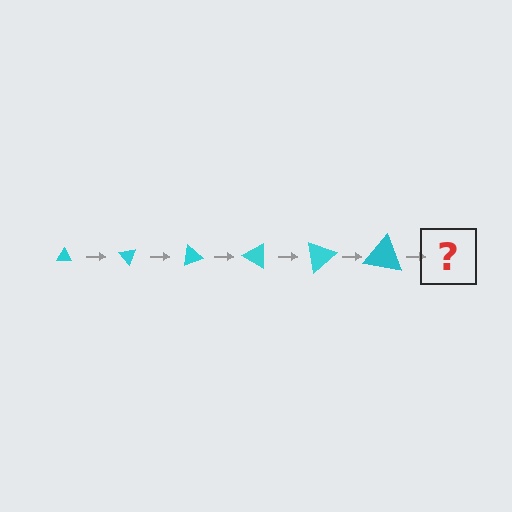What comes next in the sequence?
The next element should be a triangle, larger than the previous one and rotated 300 degrees from the start.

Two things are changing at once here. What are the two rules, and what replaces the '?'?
The two rules are that the triangle grows larger each step and it rotates 50 degrees each step. The '?' should be a triangle, larger than the previous one and rotated 300 degrees from the start.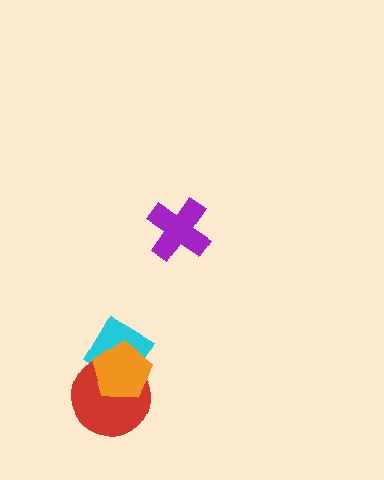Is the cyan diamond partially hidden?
Yes, it is partially covered by another shape.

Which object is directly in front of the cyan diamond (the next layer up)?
The red circle is directly in front of the cyan diamond.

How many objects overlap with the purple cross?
0 objects overlap with the purple cross.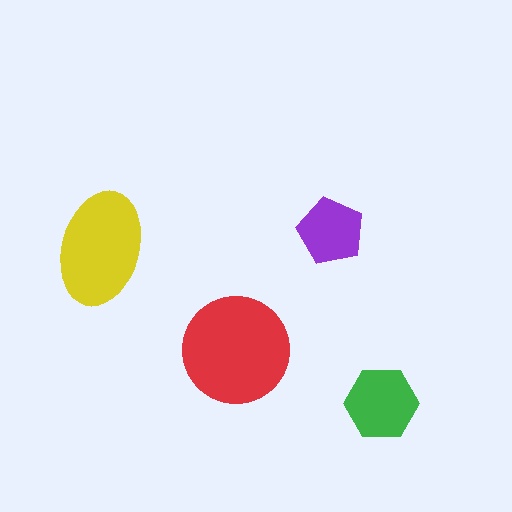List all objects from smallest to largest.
The purple pentagon, the green hexagon, the yellow ellipse, the red circle.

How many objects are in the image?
There are 4 objects in the image.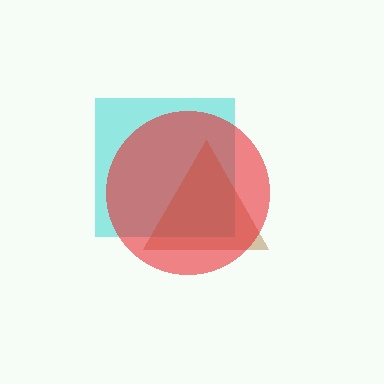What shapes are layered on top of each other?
The layered shapes are: a cyan square, a brown triangle, a red circle.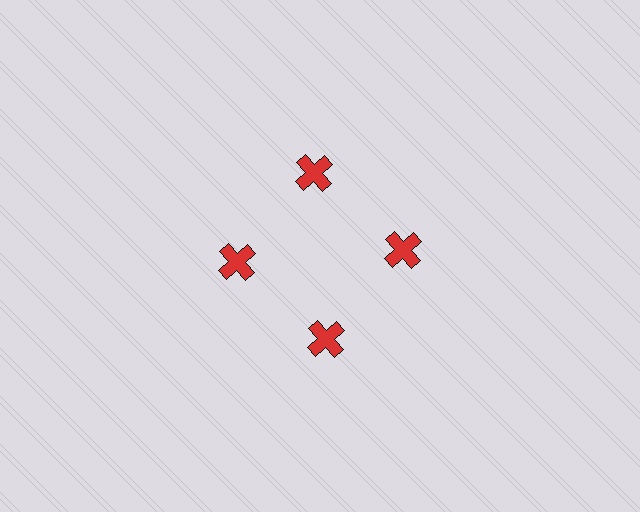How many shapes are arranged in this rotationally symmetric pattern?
There are 4 shapes, arranged in 4 groups of 1.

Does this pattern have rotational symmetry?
Yes, this pattern has 4-fold rotational symmetry. It looks the same after rotating 90 degrees around the center.